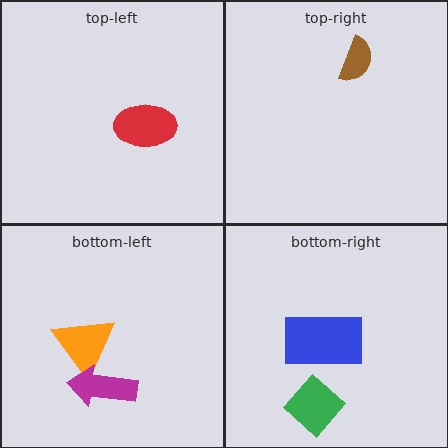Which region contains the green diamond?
The bottom-right region.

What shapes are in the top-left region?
The red ellipse.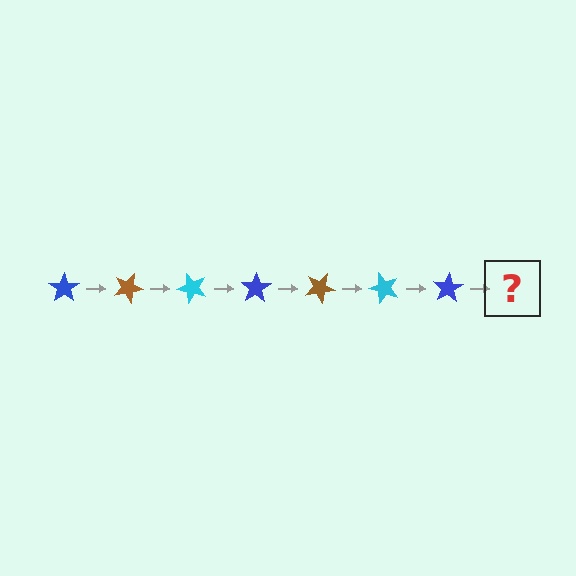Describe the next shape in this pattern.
It should be a brown star, rotated 175 degrees from the start.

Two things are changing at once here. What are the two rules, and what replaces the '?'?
The two rules are that it rotates 25 degrees each step and the color cycles through blue, brown, and cyan. The '?' should be a brown star, rotated 175 degrees from the start.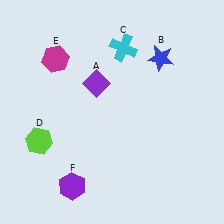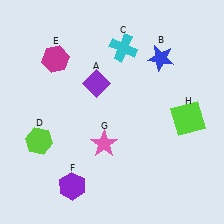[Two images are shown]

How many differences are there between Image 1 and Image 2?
There are 2 differences between the two images.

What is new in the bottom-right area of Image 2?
A lime square (H) was added in the bottom-right area of Image 2.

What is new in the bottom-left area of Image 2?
A pink star (G) was added in the bottom-left area of Image 2.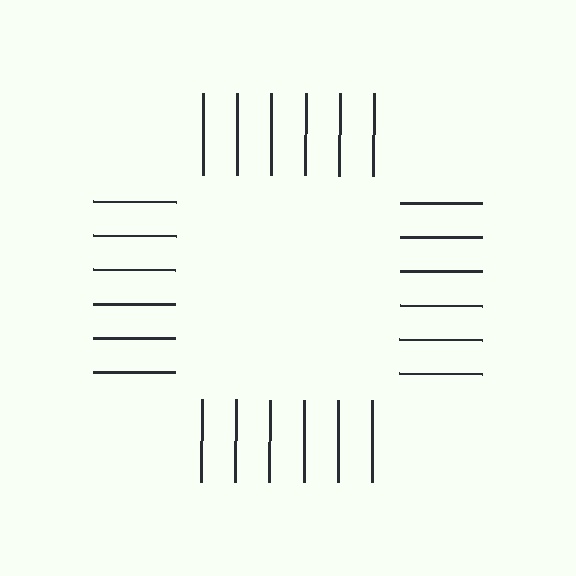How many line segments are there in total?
24 — 6 along each of the 4 edges.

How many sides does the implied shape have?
4 sides — the line-ends trace a square.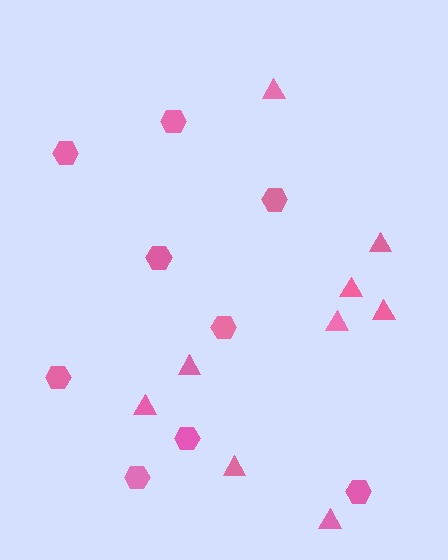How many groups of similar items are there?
There are 2 groups: one group of triangles (9) and one group of hexagons (9).